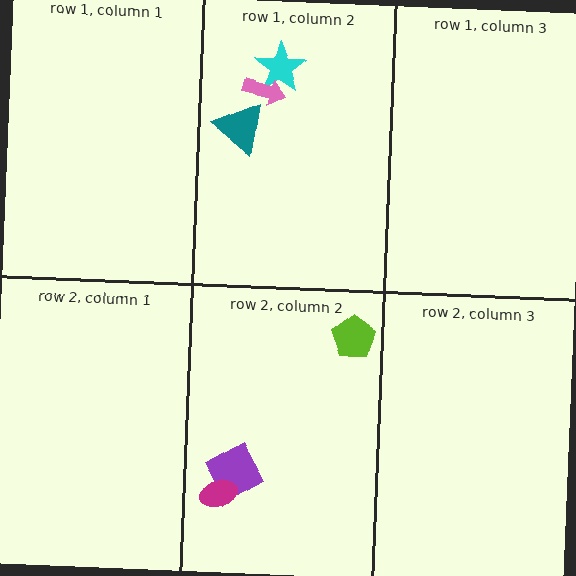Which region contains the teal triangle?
The row 1, column 2 region.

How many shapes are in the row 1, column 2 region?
3.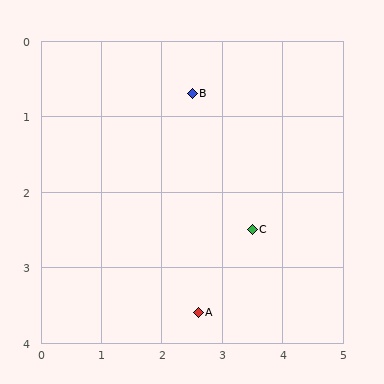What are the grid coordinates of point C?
Point C is at approximately (3.5, 2.5).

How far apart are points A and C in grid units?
Points A and C are about 1.4 grid units apart.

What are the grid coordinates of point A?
Point A is at approximately (2.6, 3.6).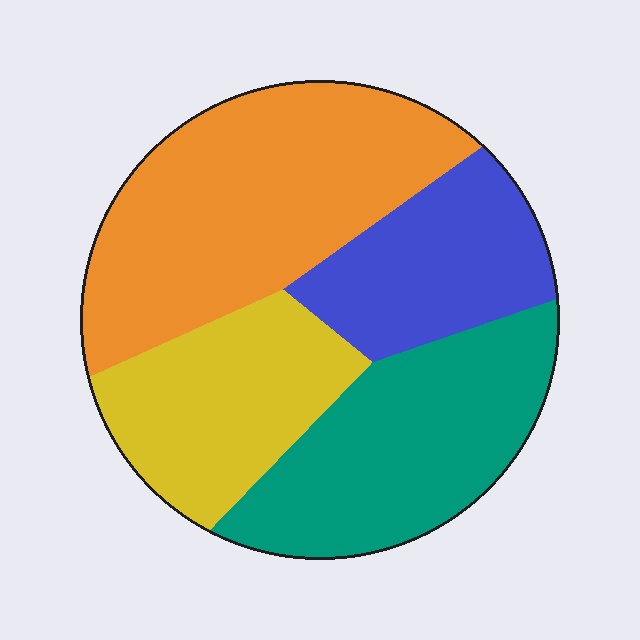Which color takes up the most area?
Orange, at roughly 35%.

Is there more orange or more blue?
Orange.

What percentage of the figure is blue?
Blue covers 18% of the figure.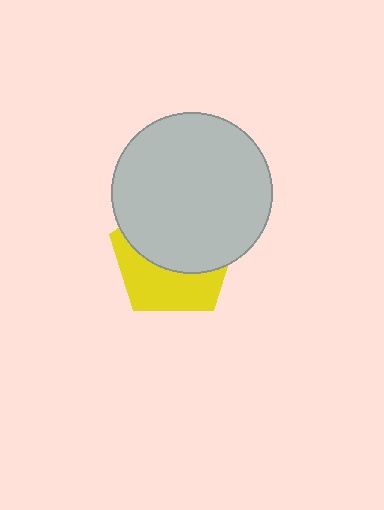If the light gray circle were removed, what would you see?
You would see the complete yellow pentagon.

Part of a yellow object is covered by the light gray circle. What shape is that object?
It is a pentagon.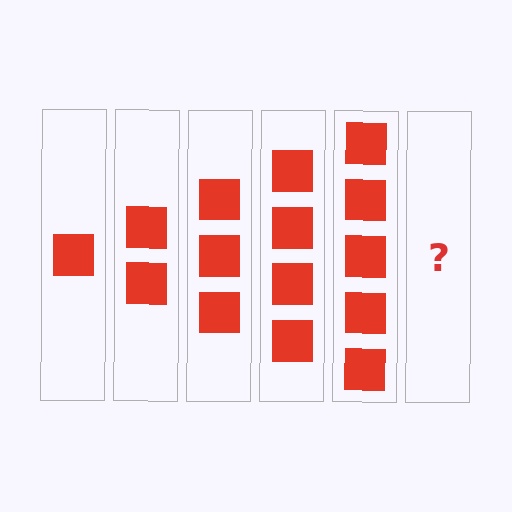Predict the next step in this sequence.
The next step is 6 squares.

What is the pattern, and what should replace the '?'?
The pattern is that each step adds one more square. The '?' should be 6 squares.